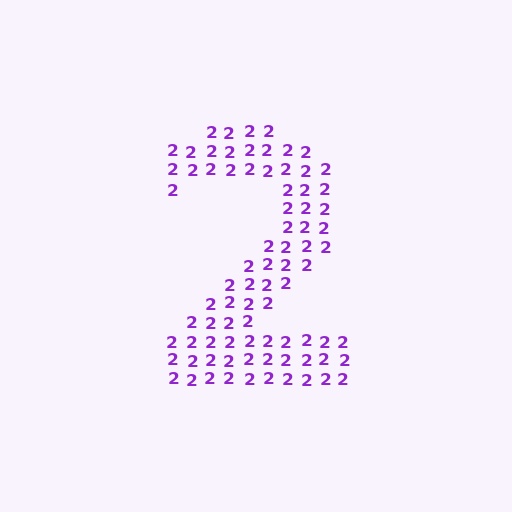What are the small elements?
The small elements are digit 2's.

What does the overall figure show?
The overall figure shows the digit 2.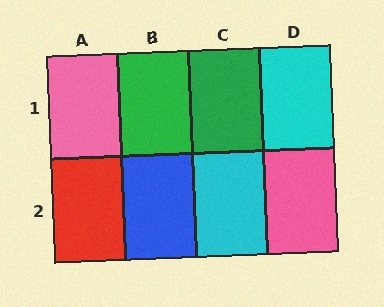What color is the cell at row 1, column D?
Cyan.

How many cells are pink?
2 cells are pink.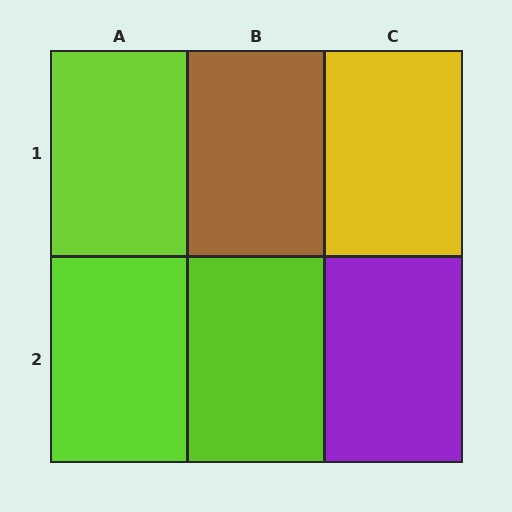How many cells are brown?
1 cell is brown.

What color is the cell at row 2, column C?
Purple.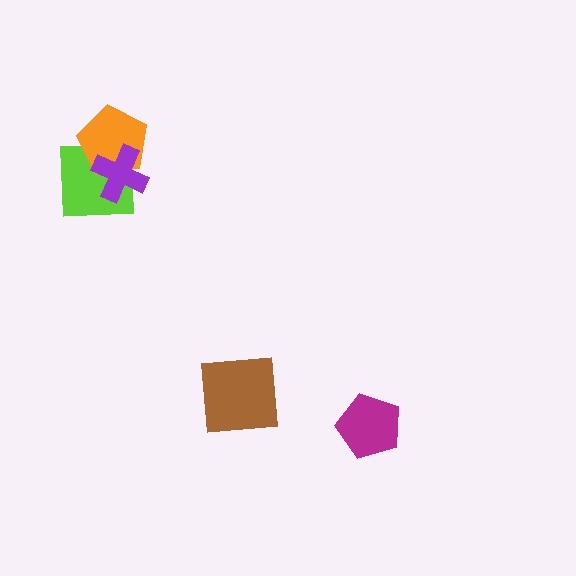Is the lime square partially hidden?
Yes, it is partially covered by another shape.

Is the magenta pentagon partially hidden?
No, no other shape covers it.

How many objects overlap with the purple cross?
2 objects overlap with the purple cross.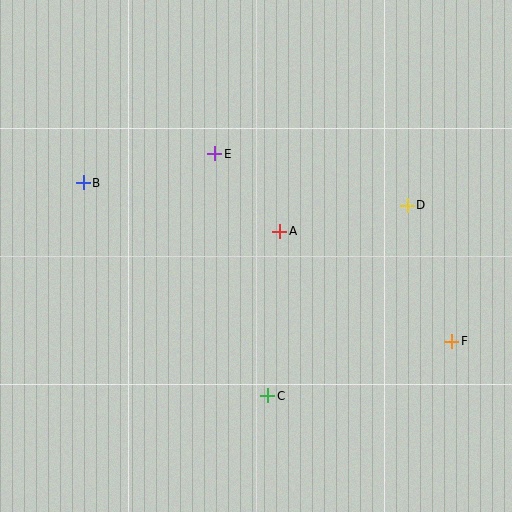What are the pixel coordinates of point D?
Point D is at (407, 205).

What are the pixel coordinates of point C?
Point C is at (268, 396).